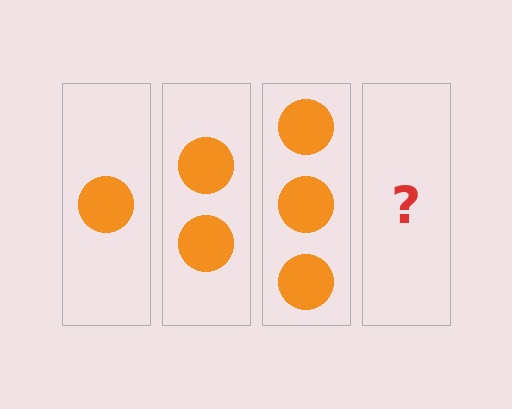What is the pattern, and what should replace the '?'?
The pattern is that each step adds one more circle. The '?' should be 4 circles.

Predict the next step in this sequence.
The next step is 4 circles.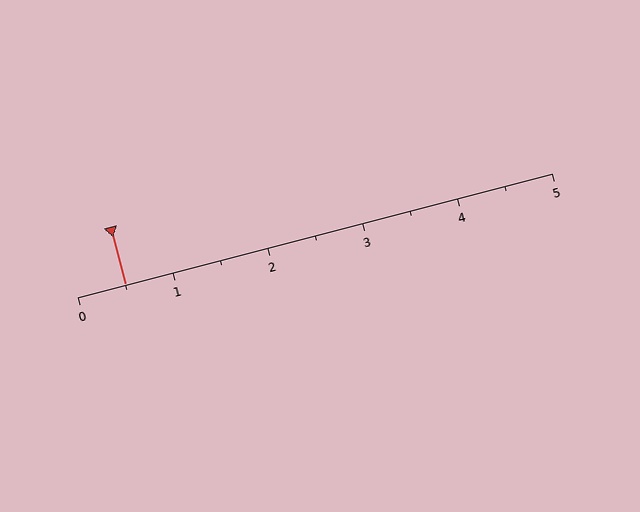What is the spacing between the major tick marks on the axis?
The major ticks are spaced 1 apart.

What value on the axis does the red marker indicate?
The marker indicates approximately 0.5.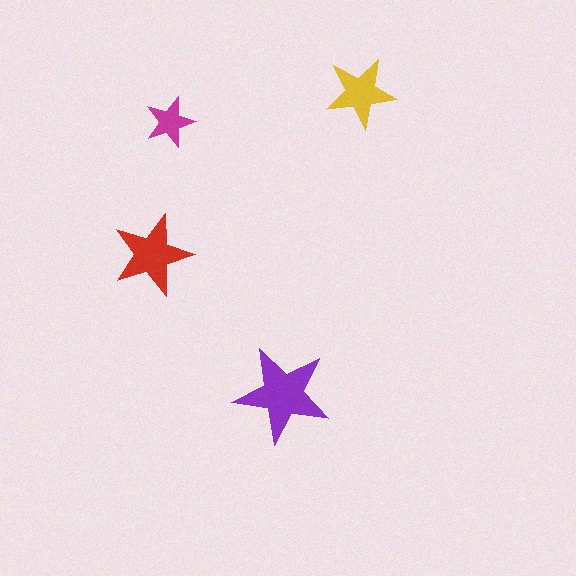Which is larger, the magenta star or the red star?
The red one.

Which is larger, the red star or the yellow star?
The red one.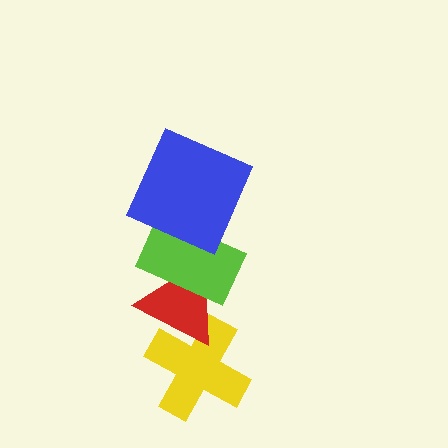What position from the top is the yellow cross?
The yellow cross is 4th from the top.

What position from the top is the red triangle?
The red triangle is 3rd from the top.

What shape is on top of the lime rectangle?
The blue square is on top of the lime rectangle.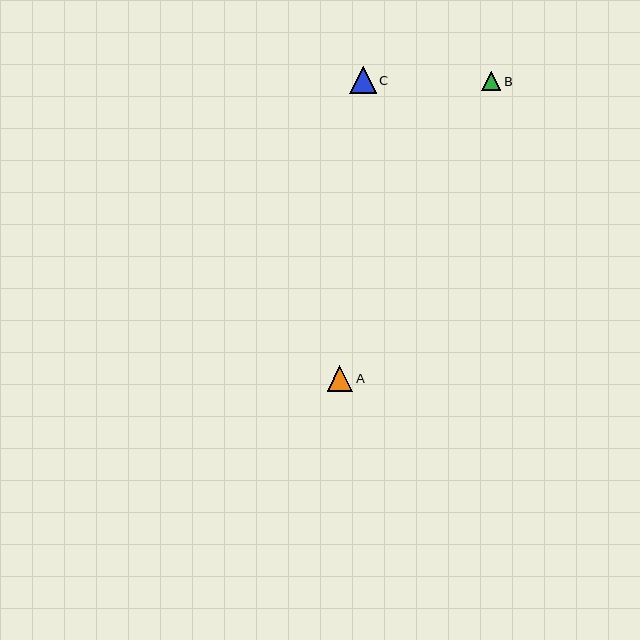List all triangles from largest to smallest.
From largest to smallest: C, A, B.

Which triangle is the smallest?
Triangle B is the smallest with a size of approximately 19 pixels.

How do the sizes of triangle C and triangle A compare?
Triangle C and triangle A are approximately the same size.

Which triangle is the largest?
Triangle C is the largest with a size of approximately 26 pixels.